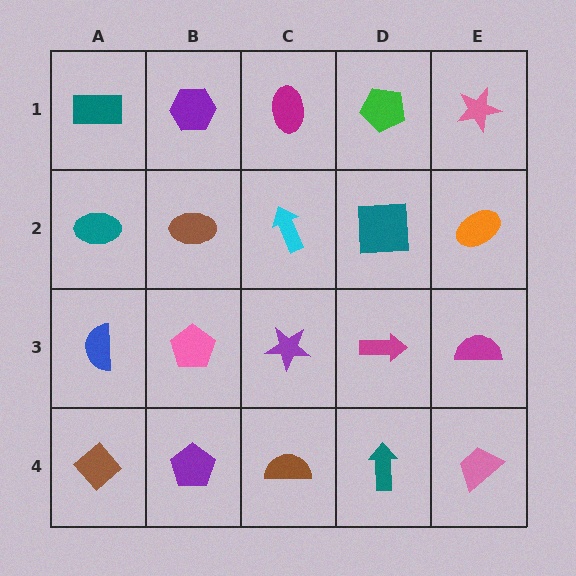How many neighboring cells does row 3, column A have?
3.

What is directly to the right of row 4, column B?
A brown semicircle.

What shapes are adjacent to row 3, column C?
A cyan arrow (row 2, column C), a brown semicircle (row 4, column C), a pink pentagon (row 3, column B), a magenta arrow (row 3, column D).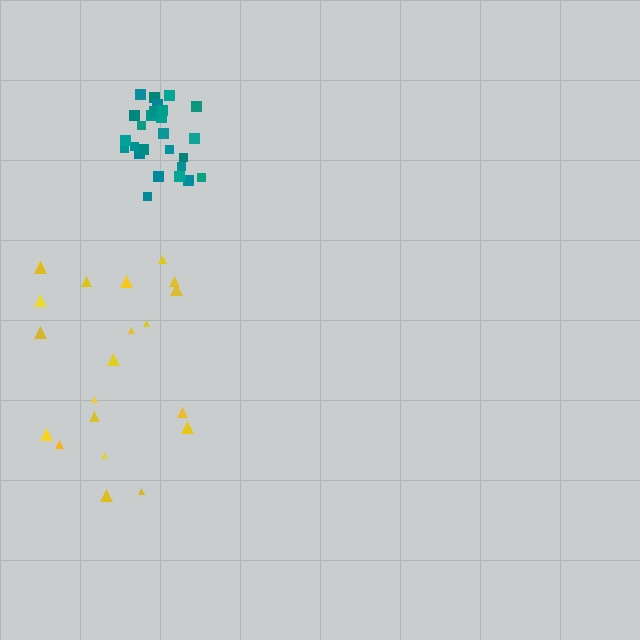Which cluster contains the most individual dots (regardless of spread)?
Teal (26).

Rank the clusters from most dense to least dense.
teal, yellow.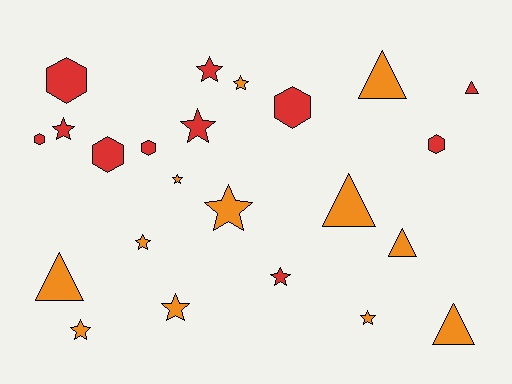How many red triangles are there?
There is 1 red triangle.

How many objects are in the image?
There are 23 objects.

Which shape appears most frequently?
Star, with 11 objects.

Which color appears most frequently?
Orange, with 12 objects.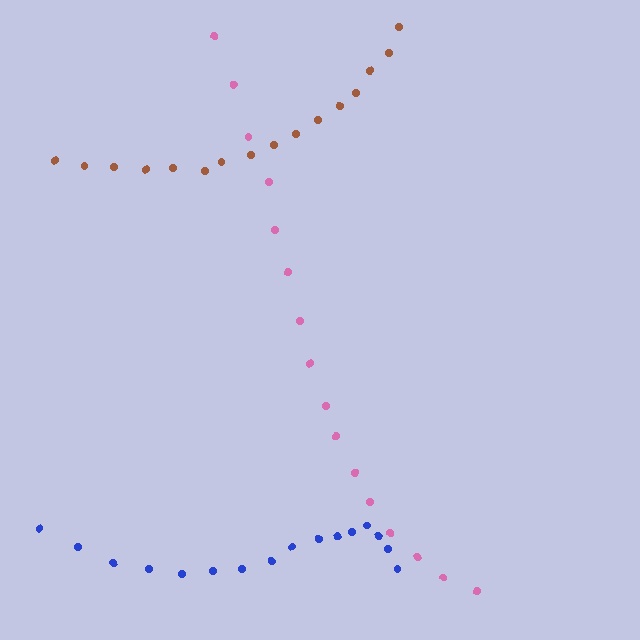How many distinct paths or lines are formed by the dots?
There are 3 distinct paths.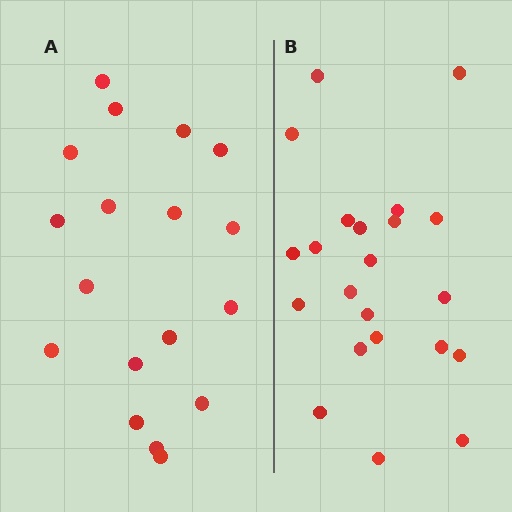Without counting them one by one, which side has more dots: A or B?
Region B (the right region) has more dots.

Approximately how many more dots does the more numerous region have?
Region B has about 4 more dots than region A.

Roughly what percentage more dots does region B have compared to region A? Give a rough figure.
About 20% more.